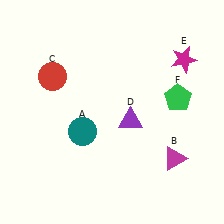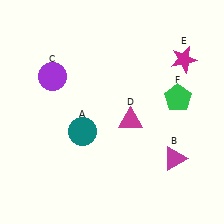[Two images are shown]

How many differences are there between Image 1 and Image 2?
There are 2 differences between the two images.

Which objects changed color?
C changed from red to purple. D changed from purple to magenta.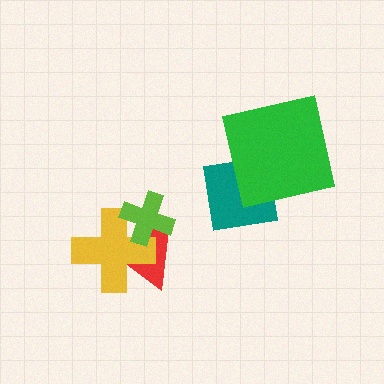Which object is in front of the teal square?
The green square is in front of the teal square.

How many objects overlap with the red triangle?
2 objects overlap with the red triangle.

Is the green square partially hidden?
No, no other shape covers it.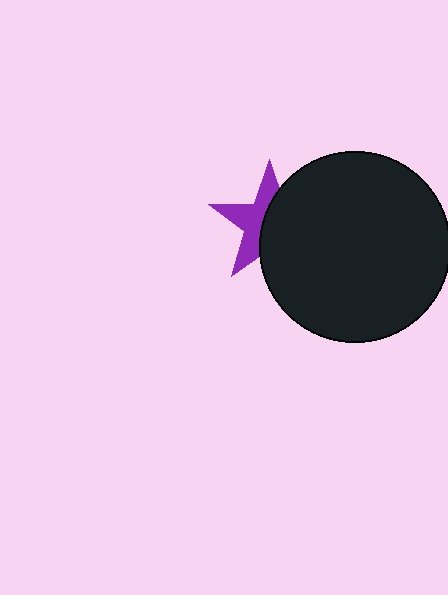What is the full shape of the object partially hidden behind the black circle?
The partially hidden object is a purple star.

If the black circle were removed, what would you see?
You would see the complete purple star.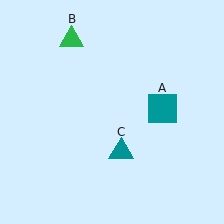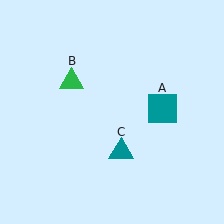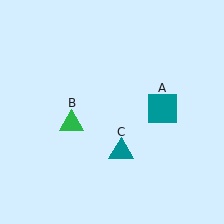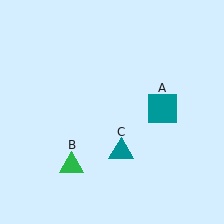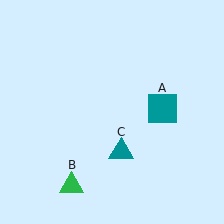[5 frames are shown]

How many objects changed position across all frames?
1 object changed position: green triangle (object B).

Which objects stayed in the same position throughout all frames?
Teal square (object A) and teal triangle (object C) remained stationary.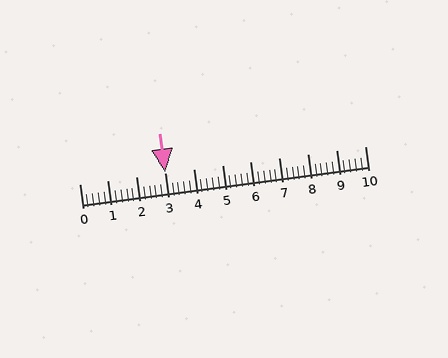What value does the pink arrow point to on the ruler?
The pink arrow points to approximately 3.0.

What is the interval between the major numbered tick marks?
The major tick marks are spaced 1 units apart.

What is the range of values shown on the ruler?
The ruler shows values from 0 to 10.